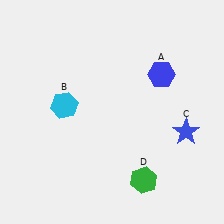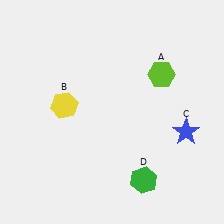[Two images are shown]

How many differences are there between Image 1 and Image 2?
There are 2 differences between the two images.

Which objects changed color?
A changed from blue to lime. B changed from cyan to yellow.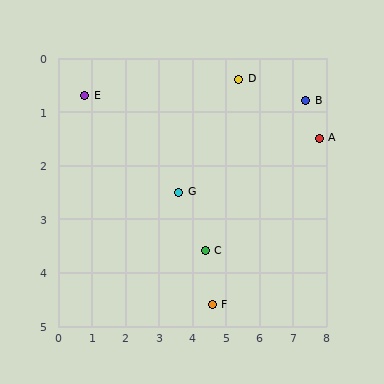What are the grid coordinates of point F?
Point F is at approximately (4.6, 4.6).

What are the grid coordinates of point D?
Point D is at approximately (5.4, 0.4).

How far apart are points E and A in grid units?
Points E and A are about 7.0 grid units apart.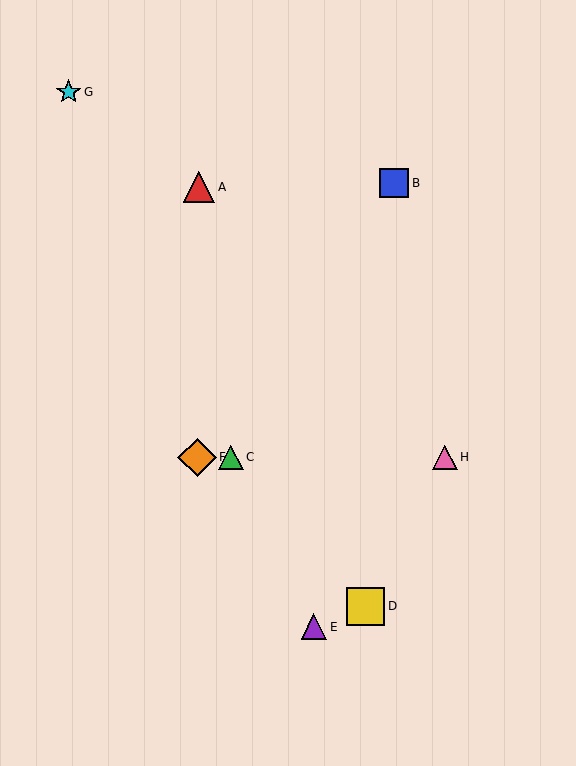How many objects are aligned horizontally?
3 objects (C, F, H) are aligned horizontally.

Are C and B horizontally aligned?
No, C is at y≈457 and B is at y≈183.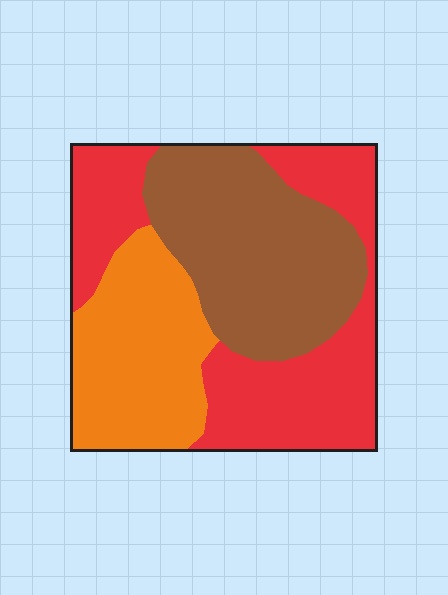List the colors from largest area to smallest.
From largest to smallest: red, brown, orange.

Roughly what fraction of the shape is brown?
Brown takes up about one third (1/3) of the shape.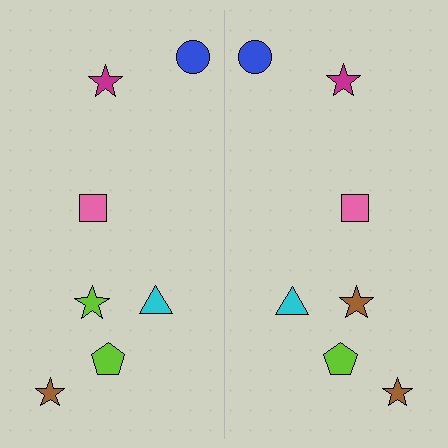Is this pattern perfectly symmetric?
No, the pattern is not perfectly symmetric. The brown star on the right side breaks the symmetry — its mirror counterpart is lime.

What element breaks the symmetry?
The brown star on the right side breaks the symmetry — its mirror counterpart is lime.